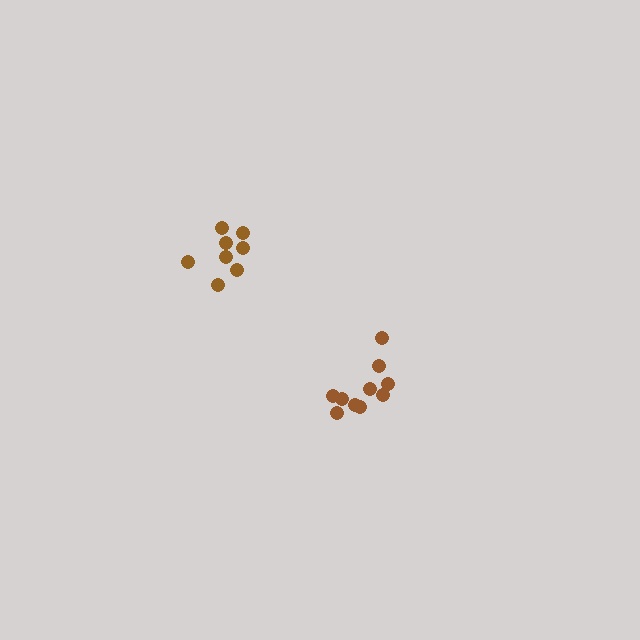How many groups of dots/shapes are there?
There are 2 groups.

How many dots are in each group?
Group 1: 10 dots, Group 2: 8 dots (18 total).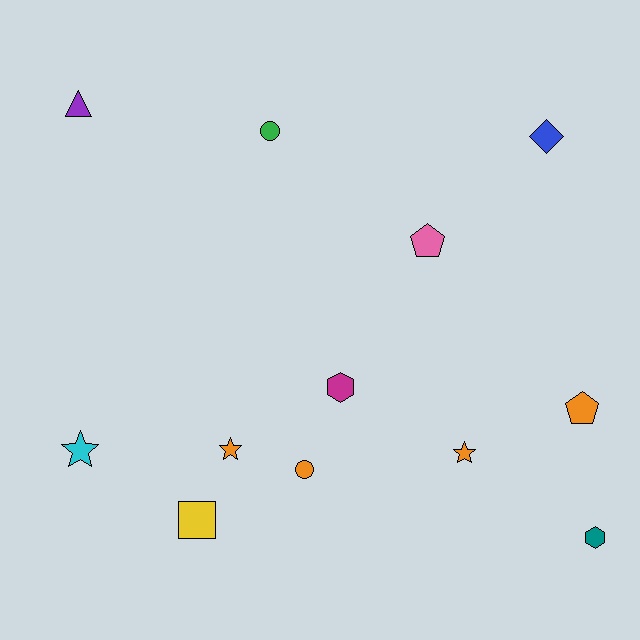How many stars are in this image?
There are 3 stars.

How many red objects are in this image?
There are no red objects.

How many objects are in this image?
There are 12 objects.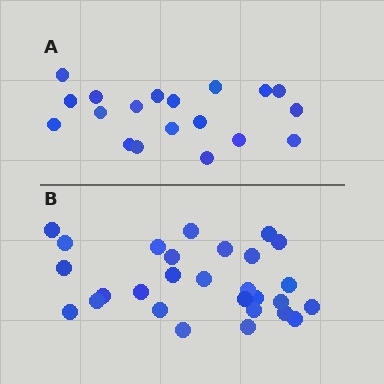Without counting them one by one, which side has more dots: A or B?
Region B (the bottom region) has more dots.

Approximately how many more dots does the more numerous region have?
Region B has roughly 8 or so more dots than region A.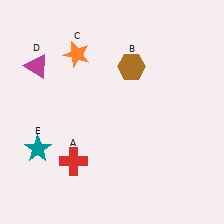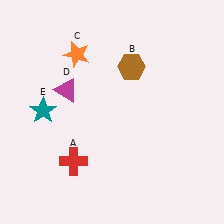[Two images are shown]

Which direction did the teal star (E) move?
The teal star (E) moved up.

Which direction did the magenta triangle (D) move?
The magenta triangle (D) moved right.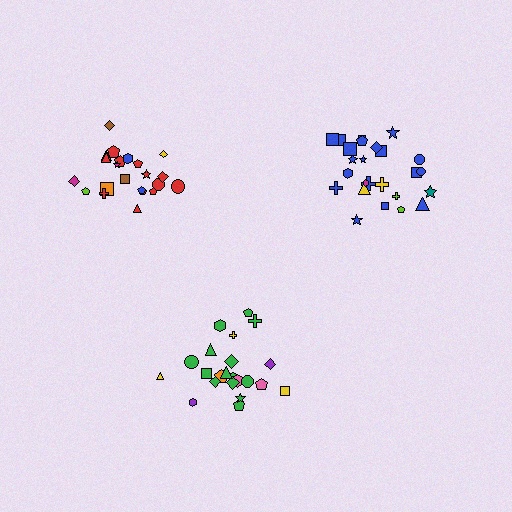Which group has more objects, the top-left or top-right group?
The top-right group.